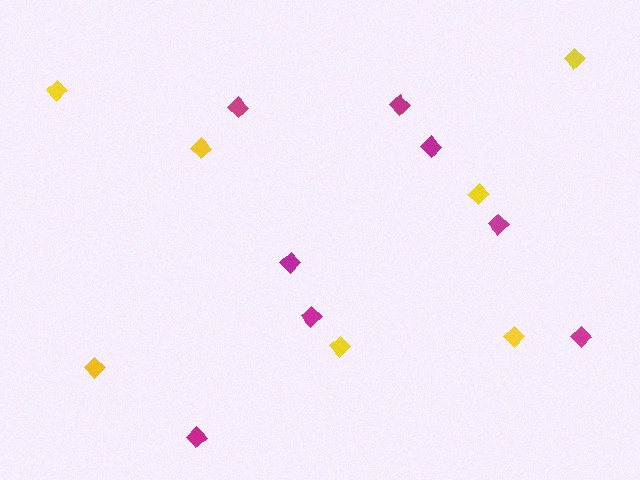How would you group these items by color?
There are 2 groups: one group of magenta diamonds (8) and one group of yellow diamonds (7).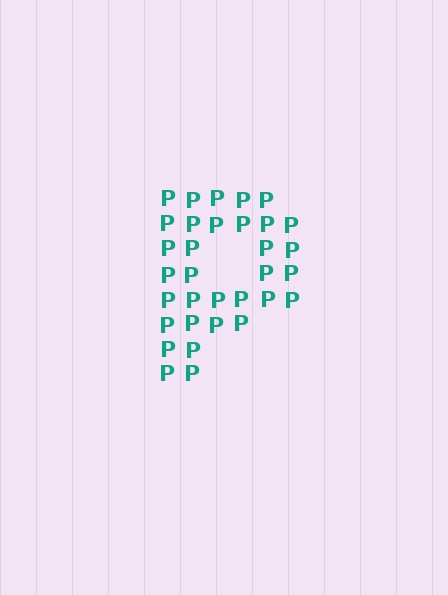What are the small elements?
The small elements are letter P's.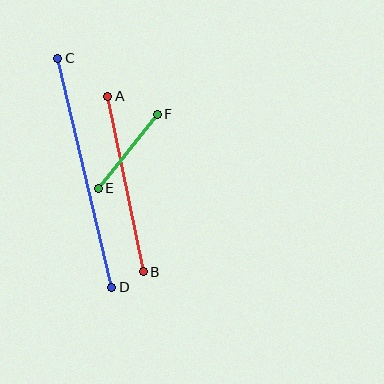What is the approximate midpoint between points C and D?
The midpoint is at approximately (85, 173) pixels.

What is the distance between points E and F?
The distance is approximately 95 pixels.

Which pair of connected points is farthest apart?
Points C and D are farthest apart.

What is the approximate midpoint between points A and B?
The midpoint is at approximately (126, 184) pixels.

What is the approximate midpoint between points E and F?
The midpoint is at approximately (128, 151) pixels.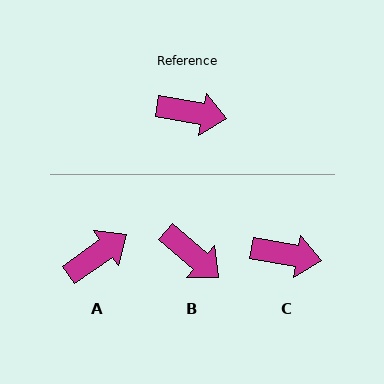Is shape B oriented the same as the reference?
No, it is off by about 31 degrees.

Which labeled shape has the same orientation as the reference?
C.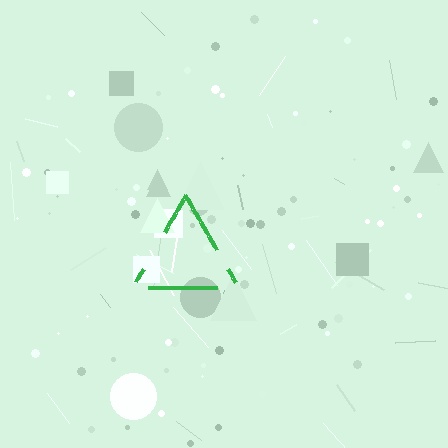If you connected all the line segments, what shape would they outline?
They would outline a triangle.